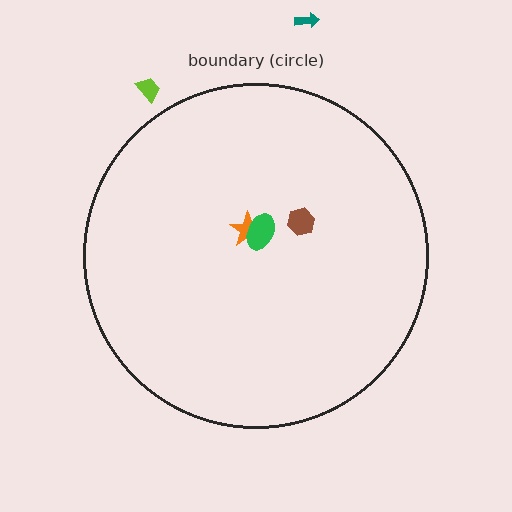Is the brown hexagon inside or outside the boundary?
Inside.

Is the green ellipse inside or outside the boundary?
Inside.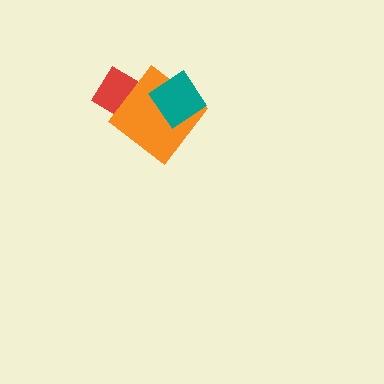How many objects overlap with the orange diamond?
2 objects overlap with the orange diamond.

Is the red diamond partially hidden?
Yes, it is partially covered by another shape.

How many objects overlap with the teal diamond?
1 object overlaps with the teal diamond.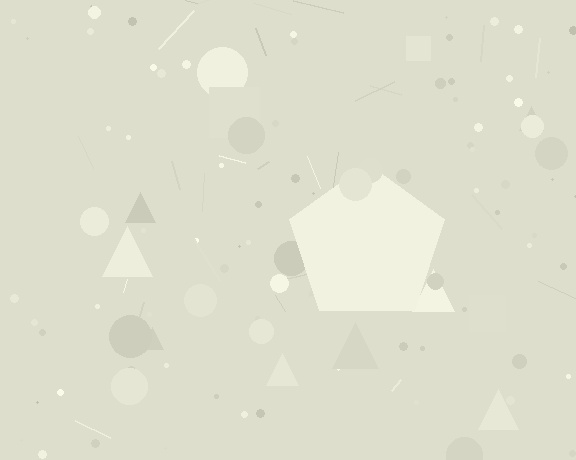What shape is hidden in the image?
A pentagon is hidden in the image.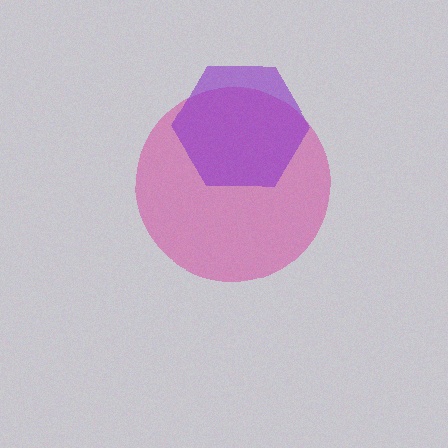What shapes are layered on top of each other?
The layered shapes are: a magenta circle, a purple hexagon.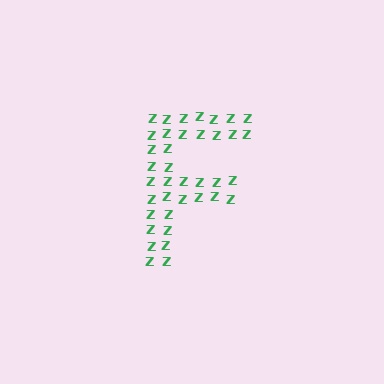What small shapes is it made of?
It is made of small letter Z's.